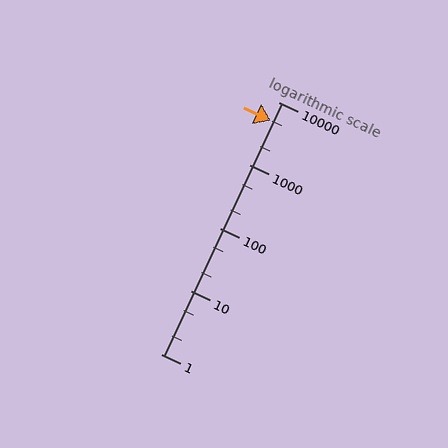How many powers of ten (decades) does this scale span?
The scale spans 4 decades, from 1 to 10000.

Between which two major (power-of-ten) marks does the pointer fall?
The pointer is between 1000 and 10000.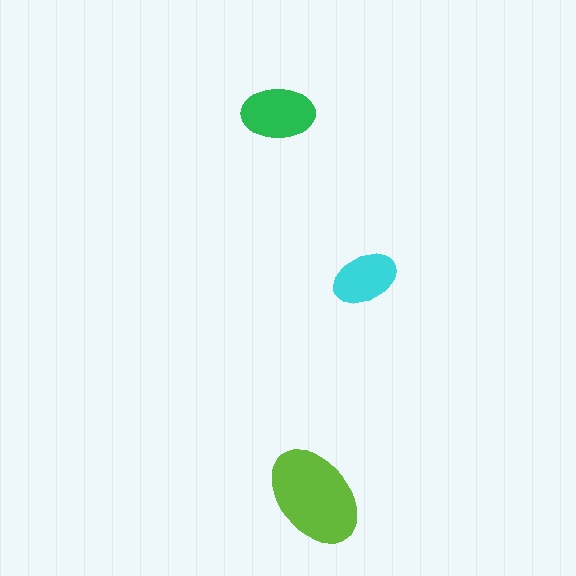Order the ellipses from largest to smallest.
the lime one, the green one, the cyan one.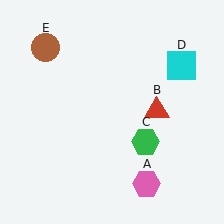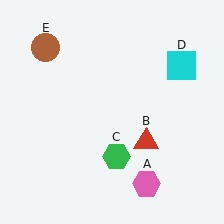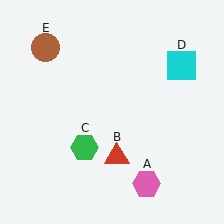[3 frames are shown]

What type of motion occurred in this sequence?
The red triangle (object B), green hexagon (object C) rotated clockwise around the center of the scene.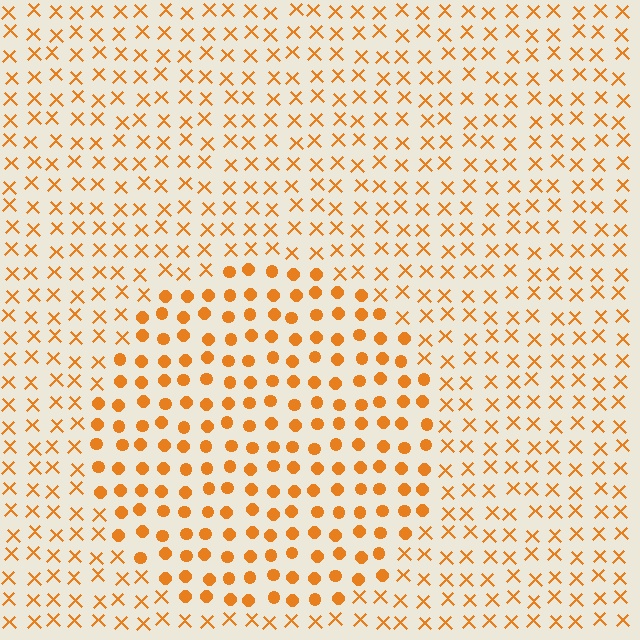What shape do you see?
I see a circle.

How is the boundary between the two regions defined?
The boundary is defined by a change in element shape: circles inside vs. X marks outside. All elements share the same color and spacing.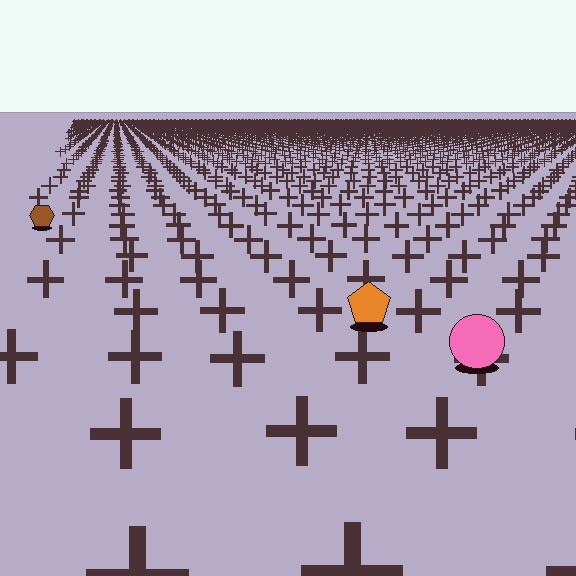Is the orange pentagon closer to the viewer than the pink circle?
No. The pink circle is closer — you can tell from the texture gradient: the ground texture is coarser near it.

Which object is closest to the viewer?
The pink circle is closest. The texture marks near it are larger and more spread out.